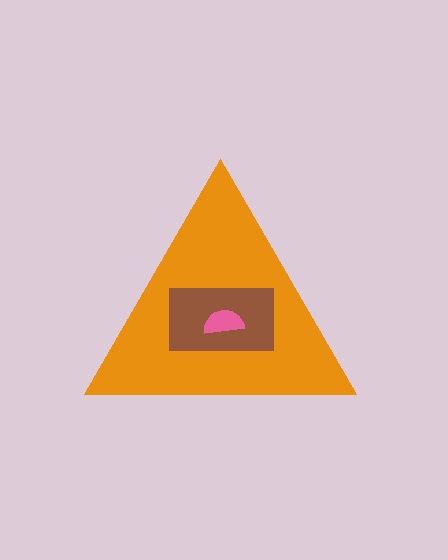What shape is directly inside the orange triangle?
The brown rectangle.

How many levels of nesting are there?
3.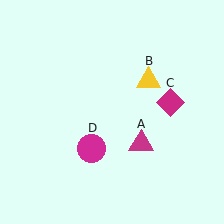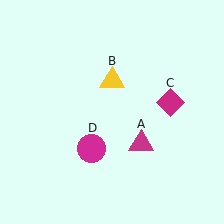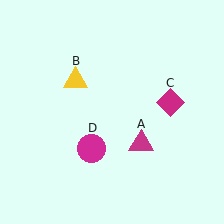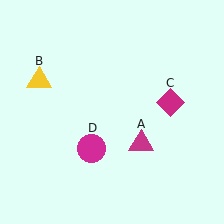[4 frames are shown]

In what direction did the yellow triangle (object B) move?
The yellow triangle (object B) moved left.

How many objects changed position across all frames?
1 object changed position: yellow triangle (object B).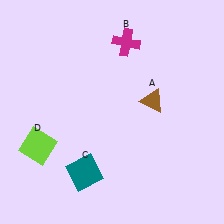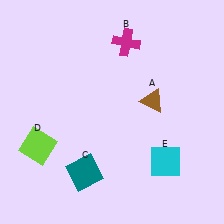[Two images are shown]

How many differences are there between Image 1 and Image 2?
There is 1 difference between the two images.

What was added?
A cyan square (E) was added in Image 2.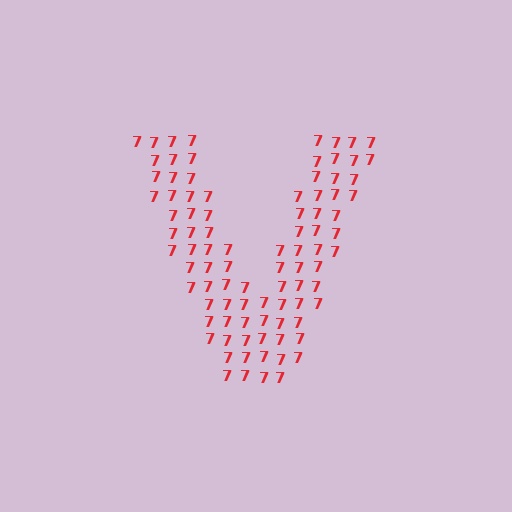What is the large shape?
The large shape is the letter V.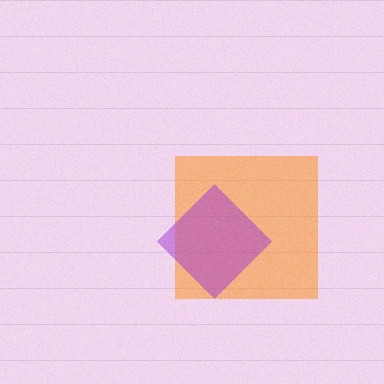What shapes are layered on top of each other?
The layered shapes are: an orange square, a purple diamond.